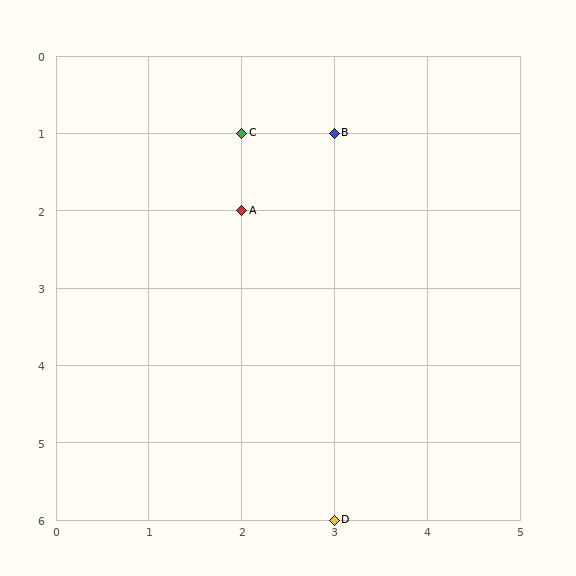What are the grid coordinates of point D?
Point D is at grid coordinates (3, 6).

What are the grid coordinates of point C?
Point C is at grid coordinates (2, 1).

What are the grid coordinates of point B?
Point B is at grid coordinates (3, 1).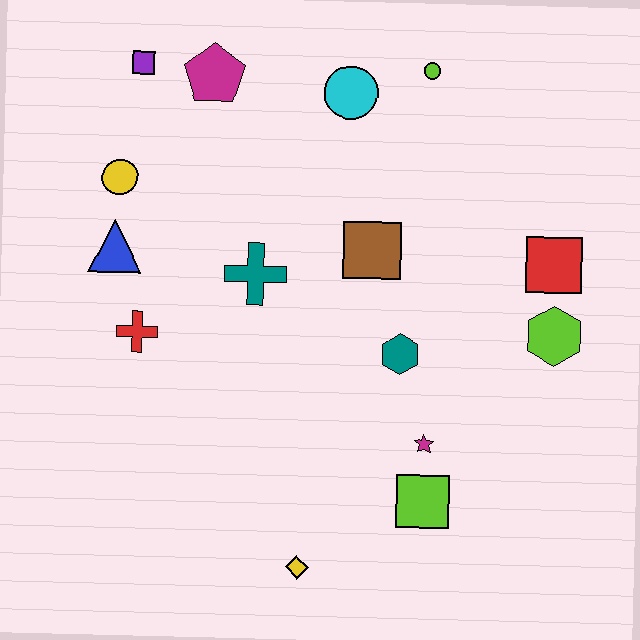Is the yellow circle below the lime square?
No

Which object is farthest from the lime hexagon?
The purple square is farthest from the lime hexagon.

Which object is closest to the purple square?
The magenta pentagon is closest to the purple square.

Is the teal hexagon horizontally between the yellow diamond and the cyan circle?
No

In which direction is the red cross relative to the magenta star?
The red cross is to the left of the magenta star.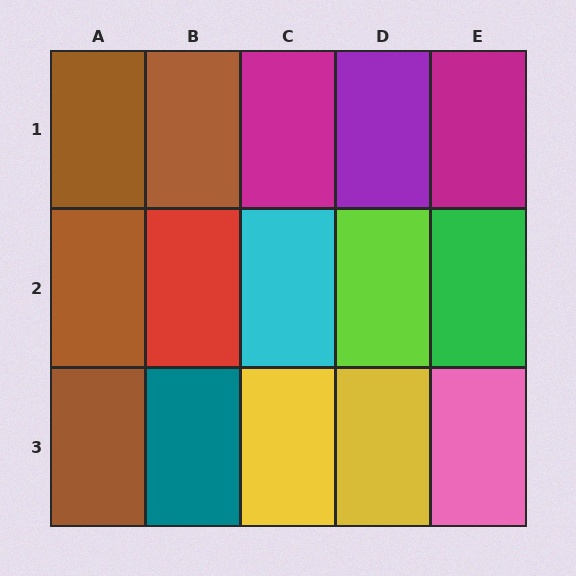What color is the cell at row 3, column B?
Teal.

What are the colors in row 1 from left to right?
Brown, brown, magenta, purple, magenta.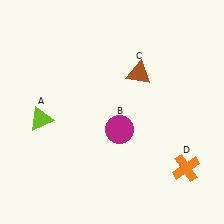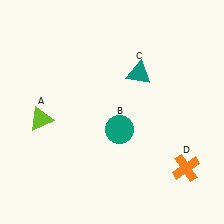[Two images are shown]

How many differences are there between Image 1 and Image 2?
There are 2 differences between the two images.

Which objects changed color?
B changed from magenta to teal. C changed from brown to teal.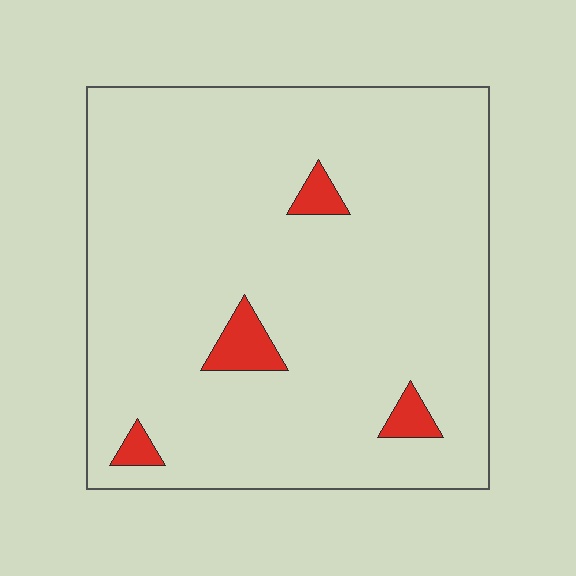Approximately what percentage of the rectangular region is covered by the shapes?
Approximately 5%.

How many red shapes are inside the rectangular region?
4.